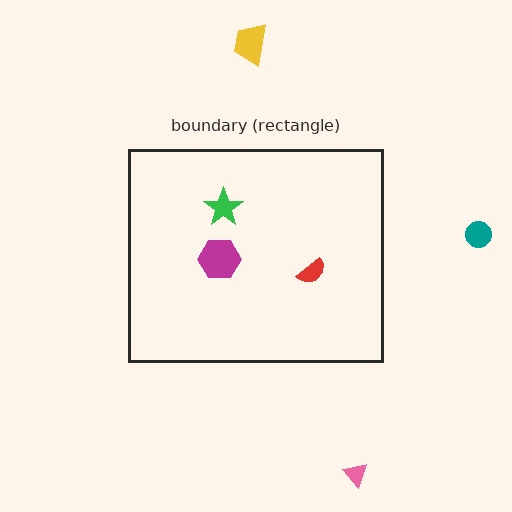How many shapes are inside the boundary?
3 inside, 3 outside.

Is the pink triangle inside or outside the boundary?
Outside.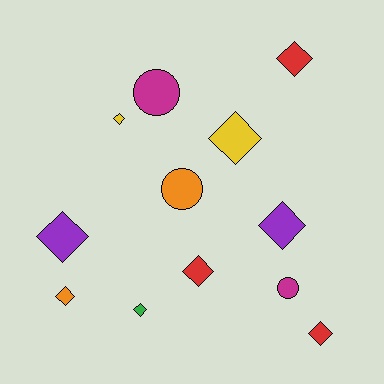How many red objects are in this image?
There are 3 red objects.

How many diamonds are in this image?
There are 9 diamonds.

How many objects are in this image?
There are 12 objects.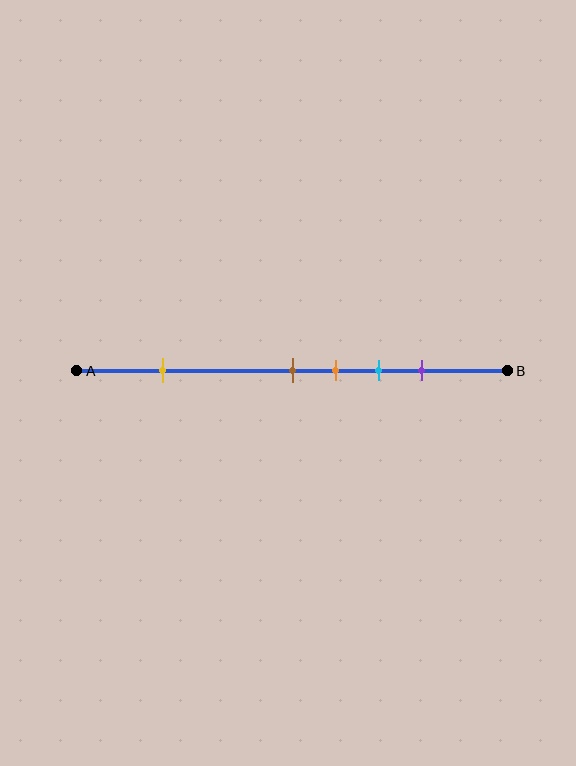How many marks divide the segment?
There are 5 marks dividing the segment.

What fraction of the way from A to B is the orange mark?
The orange mark is approximately 60% (0.6) of the way from A to B.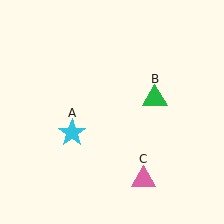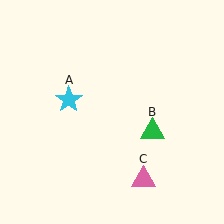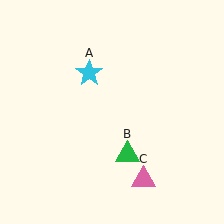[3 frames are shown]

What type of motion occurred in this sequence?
The cyan star (object A), green triangle (object B) rotated clockwise around the center of the scene.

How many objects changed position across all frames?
2 objects changed position: cyan star (object A), green triangle (object B).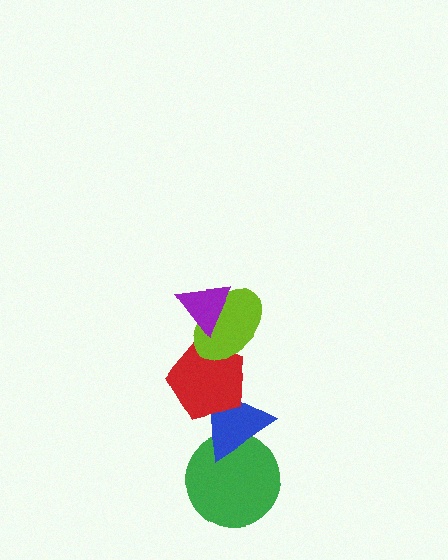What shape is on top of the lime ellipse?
The purple triangle is on top of the lime ellipse.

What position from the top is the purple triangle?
The purple triangle is 1st from the top.